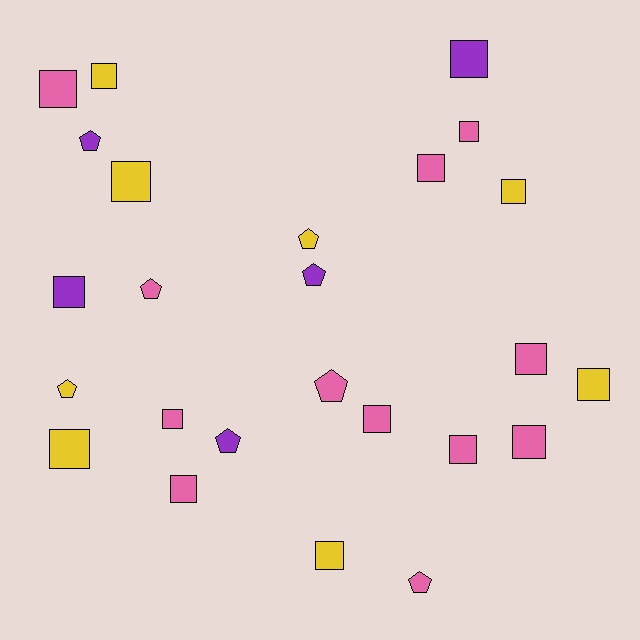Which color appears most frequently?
Pink, with 12 objects.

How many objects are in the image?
There are 25 objects.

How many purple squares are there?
There are 2 purple squares.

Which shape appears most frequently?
Square, with 17 objects.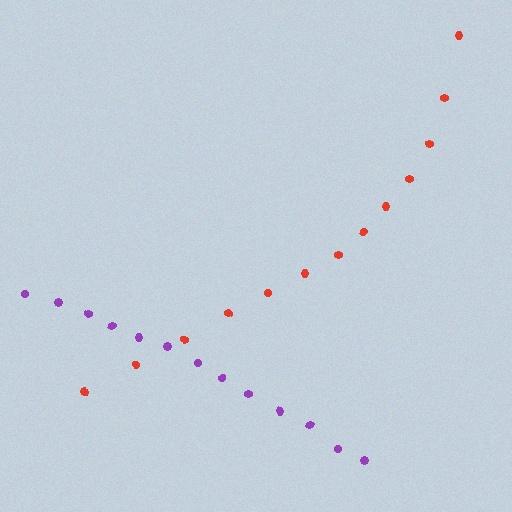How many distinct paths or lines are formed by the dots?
There are 2 distinct paths.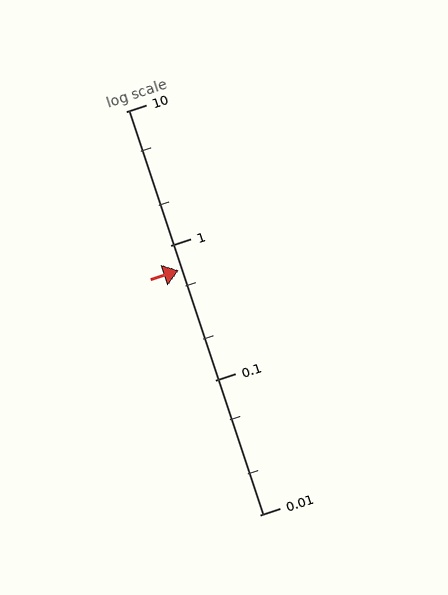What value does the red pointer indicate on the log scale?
The pointer indicates approximately 0.66.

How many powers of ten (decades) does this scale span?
The scale spans 3 decades, from 0.01 to 10.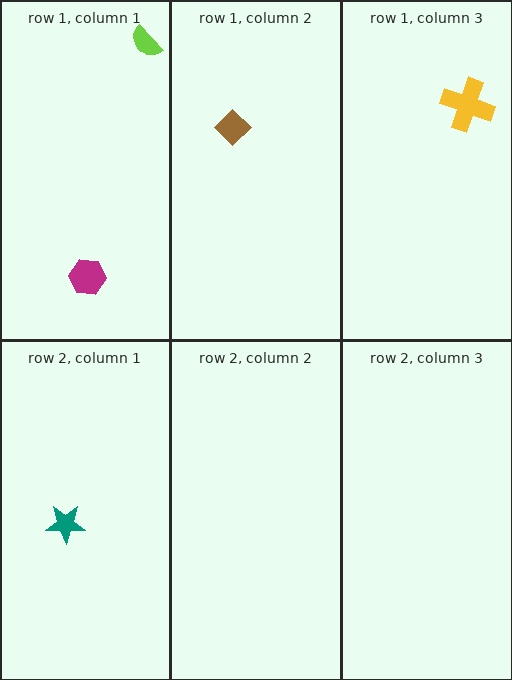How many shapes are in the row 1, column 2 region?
1.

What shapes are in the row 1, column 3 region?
The yellow cross.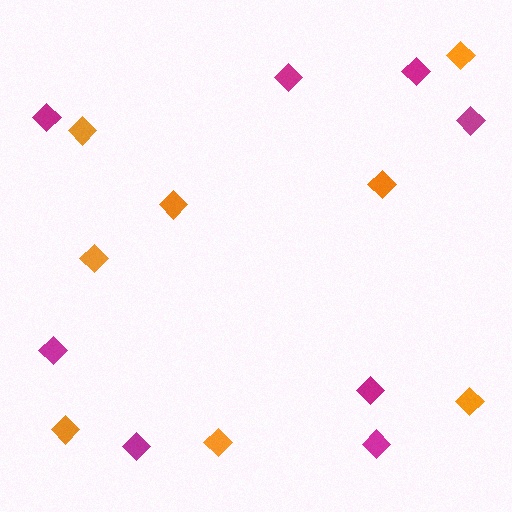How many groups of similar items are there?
There are 2 groups: one group of orange diamonds (8) and one group of magenta diamonds (8).